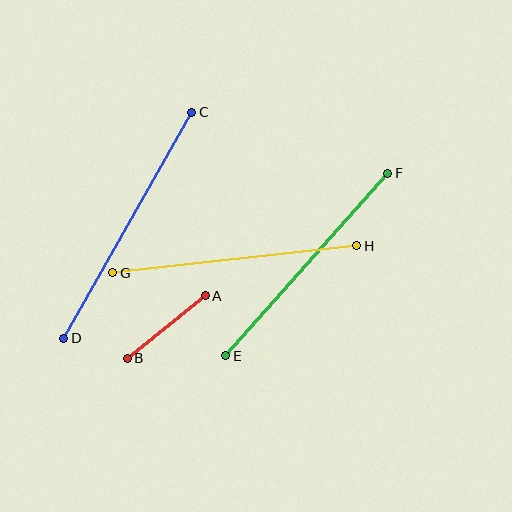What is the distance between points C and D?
The distance is approximately 260 pixels.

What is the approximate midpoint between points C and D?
The midpoint is at approximately (128, 225) pixels.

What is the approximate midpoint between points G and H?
The midpoint is at approximately (235, 259) pixels.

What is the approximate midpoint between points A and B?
The midpoint is at approximately (166, 327) pixels.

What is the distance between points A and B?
The distance is approximately 100 pixels.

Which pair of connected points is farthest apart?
Points C and D are farthest apart.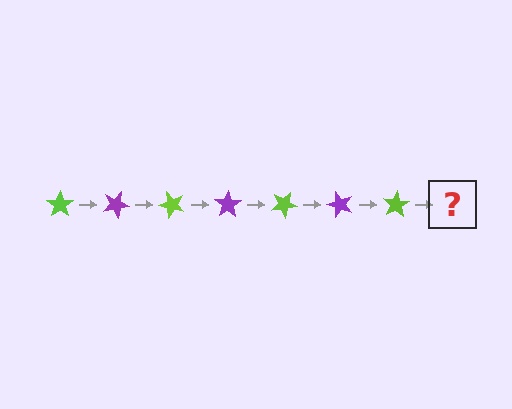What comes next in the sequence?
The next element should be a purple star, rotated 175 degrees from the start.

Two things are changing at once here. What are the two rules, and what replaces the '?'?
The two rules are that it rotates 25 degrees each step and the color cycles through lime and purple. The '?' should be a purple star, rotated 175 degrees from the start.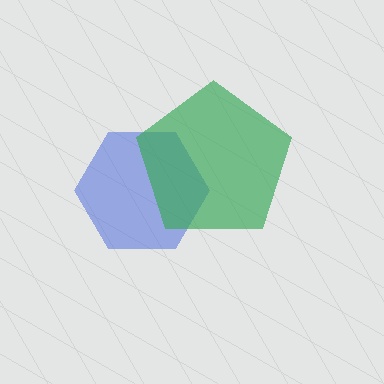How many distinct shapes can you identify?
There are 2 distinct shapes: a blue hexagon, a green pentagon.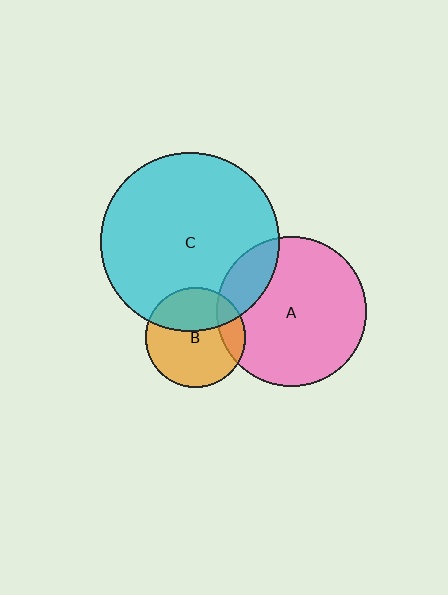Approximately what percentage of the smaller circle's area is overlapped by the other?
Approximately 35%.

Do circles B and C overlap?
Yes.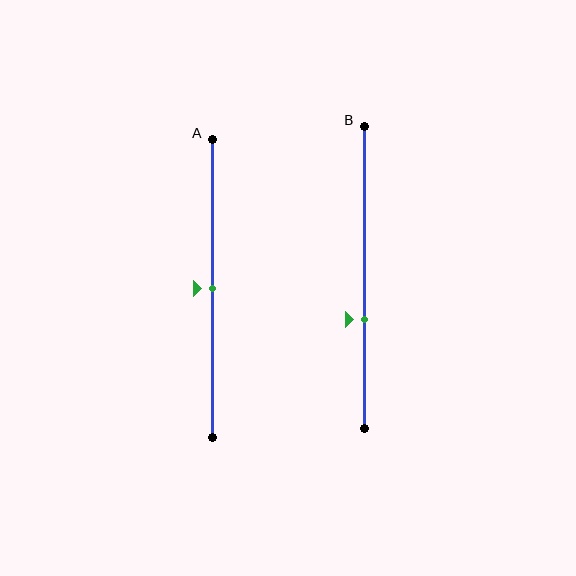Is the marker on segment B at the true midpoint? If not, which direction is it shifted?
No, the marker on segment B is shifted downward by about 14% of the segment length.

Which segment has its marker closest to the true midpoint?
Segment A has its marker closest to the true midpoint.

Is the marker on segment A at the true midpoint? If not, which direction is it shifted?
Yes, the marker on segment A is at the true midpoint.